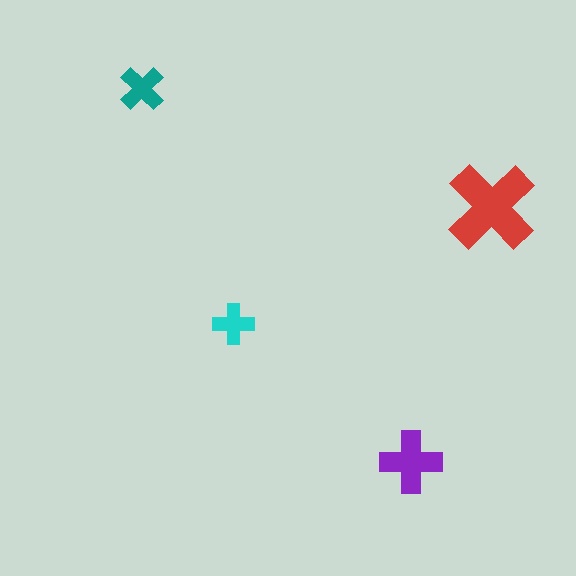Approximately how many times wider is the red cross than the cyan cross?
About 2 times wider.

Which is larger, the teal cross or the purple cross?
The purple one.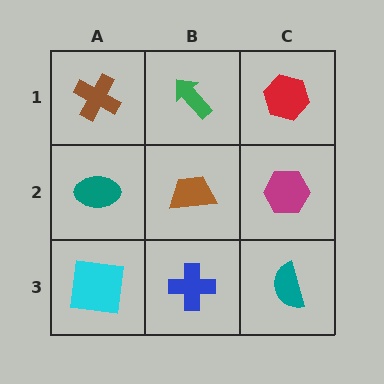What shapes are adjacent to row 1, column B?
A brown trapezoid (row 2, column B), a brown cross (row 1, column A), a red hexagon (row 1, column C).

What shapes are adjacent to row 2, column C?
A red hexagon (row 1, column C), a teal semicircle (row 3, column C), a brown trapezoid (row 2, column B).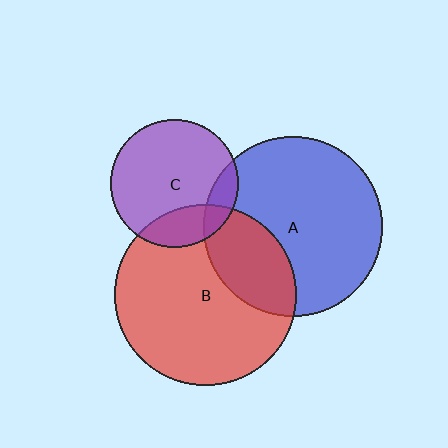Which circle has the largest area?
Circle B (red).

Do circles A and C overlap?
Yes.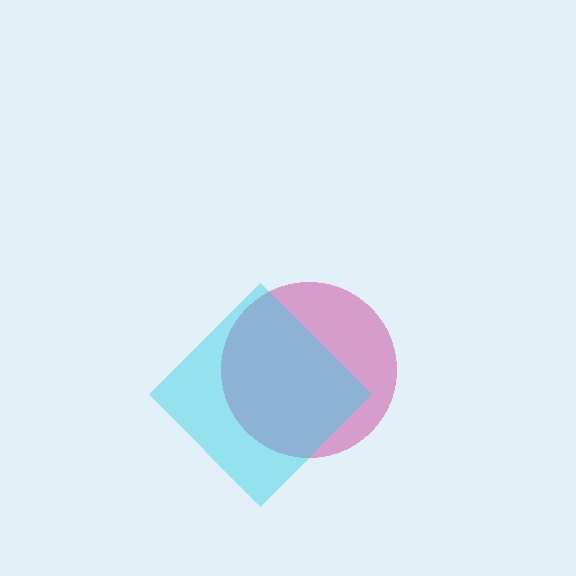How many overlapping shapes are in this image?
There are 2 overlapping shapes in the image.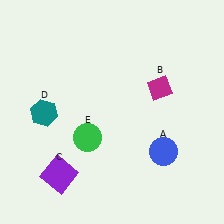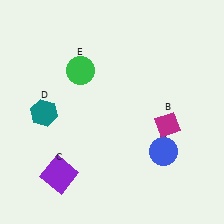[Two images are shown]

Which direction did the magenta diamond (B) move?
The magenta diamond (B) moved down.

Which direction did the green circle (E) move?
The green circle (E) moved up.